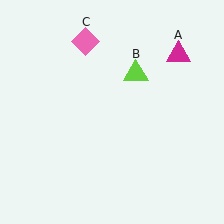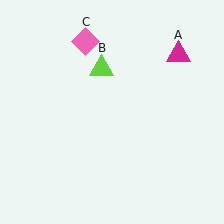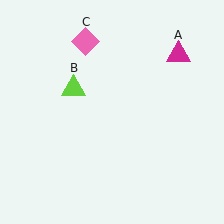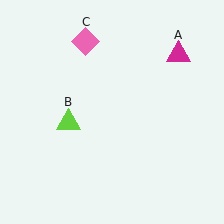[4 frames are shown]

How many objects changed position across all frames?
1 object changed position: lime triangle (object B).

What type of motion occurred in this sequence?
The lime triangle (object B) rotated counterclockwise around the center of the scene.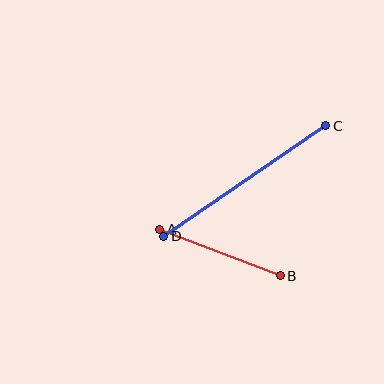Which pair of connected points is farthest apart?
Points C and D are farthest apart.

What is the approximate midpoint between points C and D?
The midpoint is at approximately (245, 181) pixels.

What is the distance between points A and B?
The distance is approximately 129 pixels.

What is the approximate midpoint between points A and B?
The midpoint is at approximately (220, 253) pixels.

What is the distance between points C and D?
The distance is approximately 196 pixels.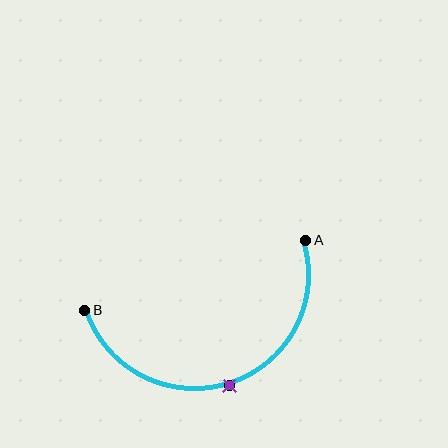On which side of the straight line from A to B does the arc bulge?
The arc bulges below the straight line connecting A and B.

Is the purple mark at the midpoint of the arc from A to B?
Yes. The purple mark lies on the arc at equal arc-length from both A and B — it is the arc midpoint.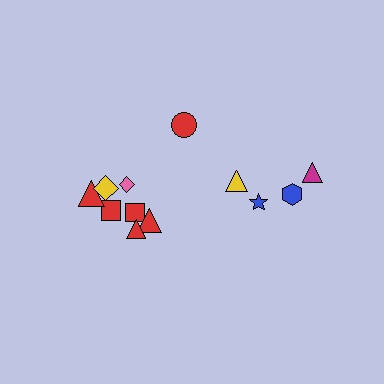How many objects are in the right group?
There are 4 objects.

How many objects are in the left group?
There are 8 objects.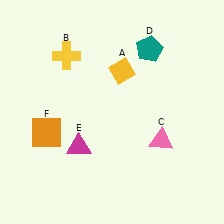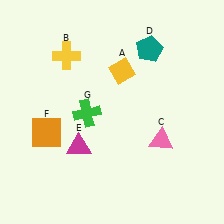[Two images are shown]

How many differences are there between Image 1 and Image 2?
There is 1 difference between the two images.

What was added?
A green cross (G) was added in Image 2.